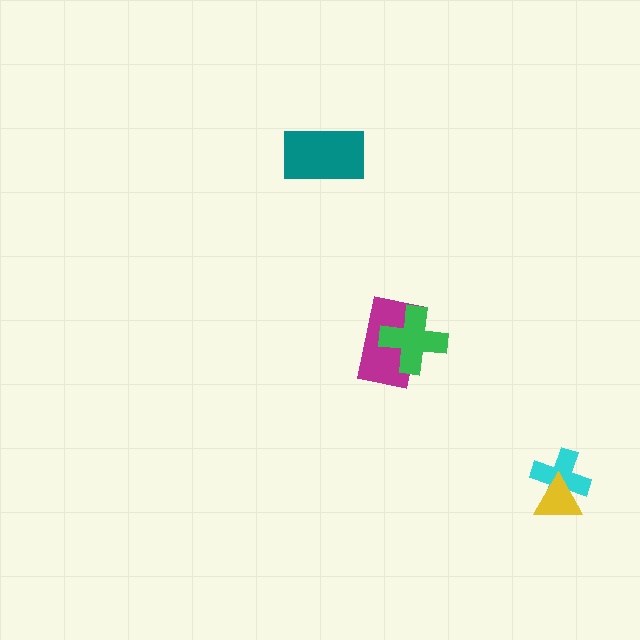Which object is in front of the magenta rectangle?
The green cross is in front of the magenta rectangle.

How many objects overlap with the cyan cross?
1 object overlaps with the cyan cross.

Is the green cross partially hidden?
No, no other shape covers it.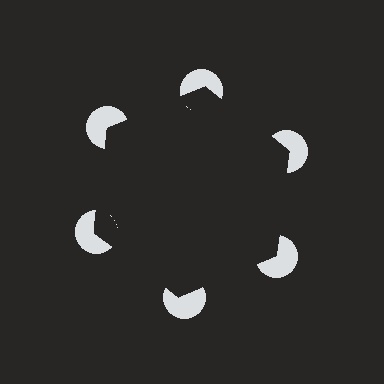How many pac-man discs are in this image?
There are 6 — one at each vertex of the illusory hexagon.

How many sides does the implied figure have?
6 sides.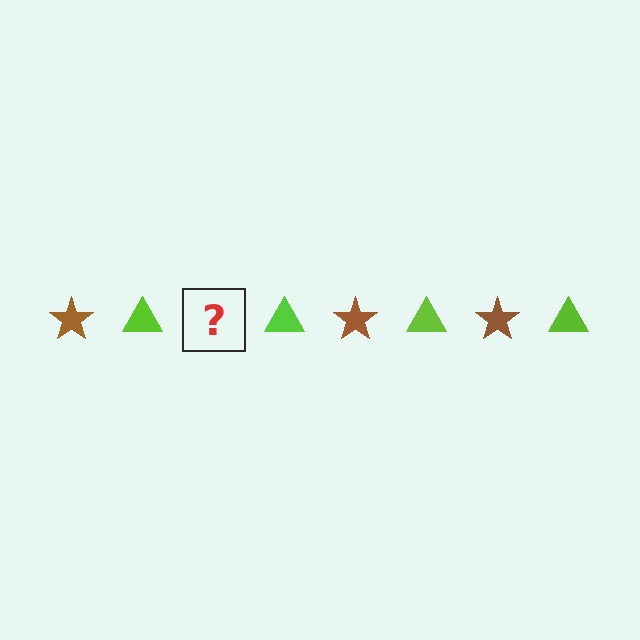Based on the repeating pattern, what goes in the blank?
The blank should be a brown star.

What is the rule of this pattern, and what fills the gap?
The rule is that the pattern alternates between brown star and lime triangle. The gap should be filled with a brown star.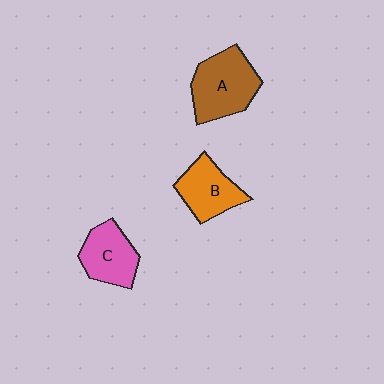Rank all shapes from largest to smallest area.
From largest to smallest: A (brown), B (orange), C (pink).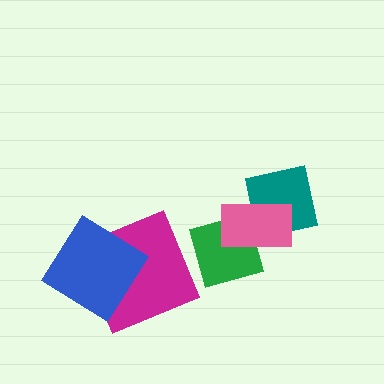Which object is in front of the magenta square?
The blue diamond is in front of the magenta square.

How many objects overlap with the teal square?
2 objects overlap with the teal square.